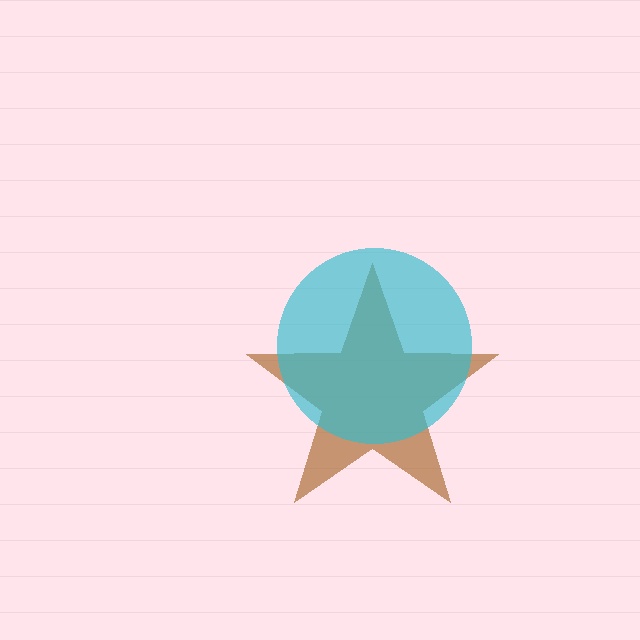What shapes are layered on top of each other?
The layered shapes are: a brown star, a cyan circle.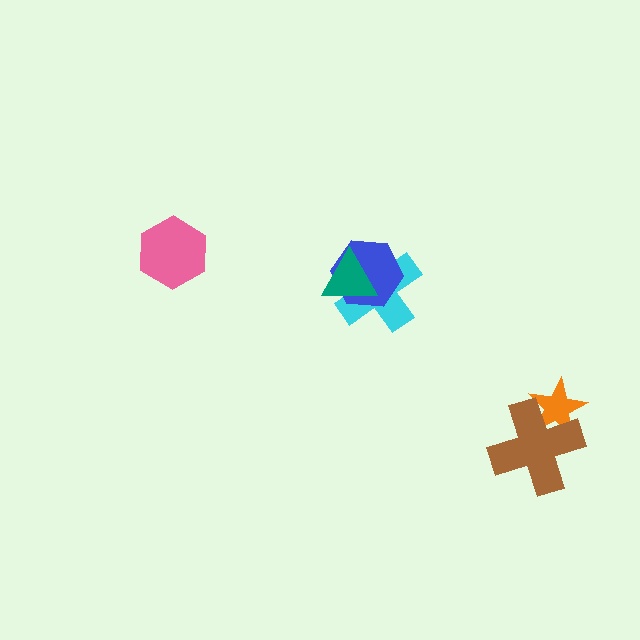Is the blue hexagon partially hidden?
Yes, it is partially covered by another shape.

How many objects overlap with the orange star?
1 object overlaps with the orange star.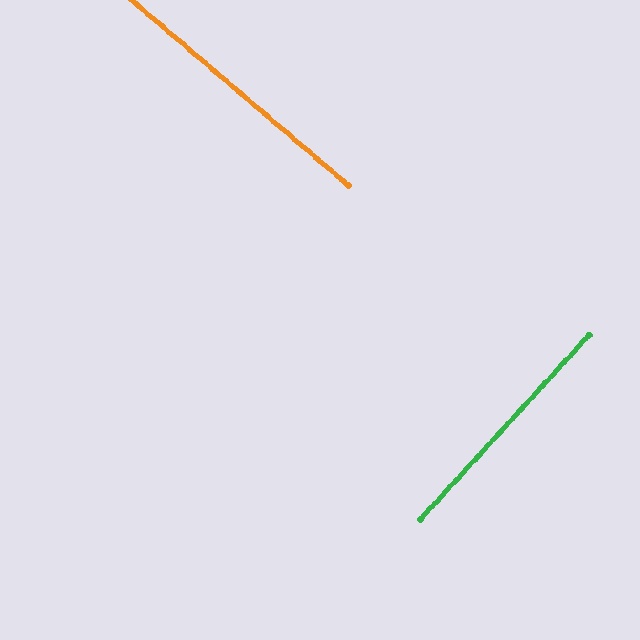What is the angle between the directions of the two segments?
Approximately 88 degrees.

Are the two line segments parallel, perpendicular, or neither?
Perpendicular — they meet at approximately 88°.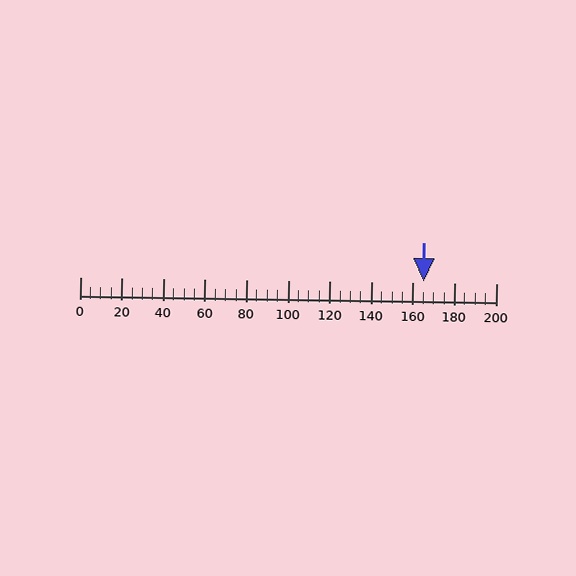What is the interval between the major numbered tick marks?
The major tick marks are spaced 20 units apart.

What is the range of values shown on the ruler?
The ruler shows values from 0 to 200.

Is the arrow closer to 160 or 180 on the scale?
The arrow is closer to 160.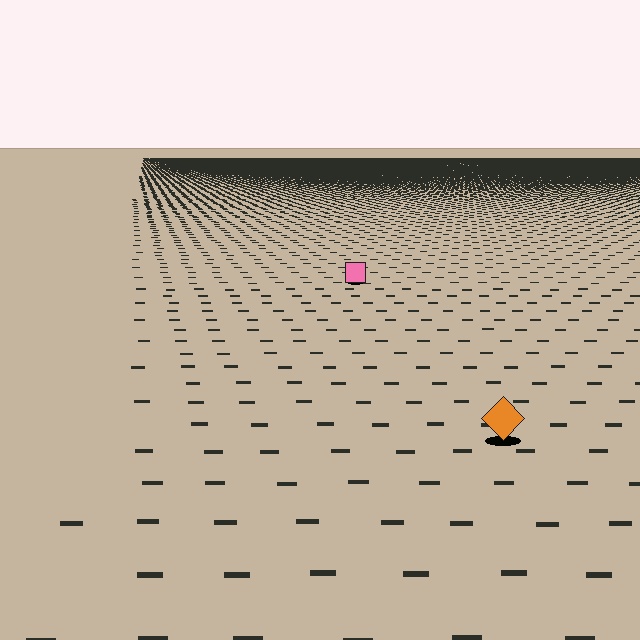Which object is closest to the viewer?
The orange diamond is closest. The texture marks near it are larger and more spread out.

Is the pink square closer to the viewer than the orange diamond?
No. The orange diamond is closer — you can tell from the texture gradient: the ground texture is coarser near it.